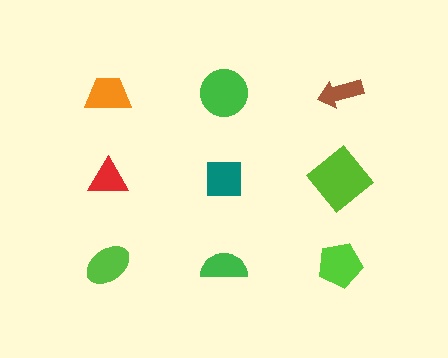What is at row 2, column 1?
A red triangle.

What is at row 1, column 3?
A brown arrow.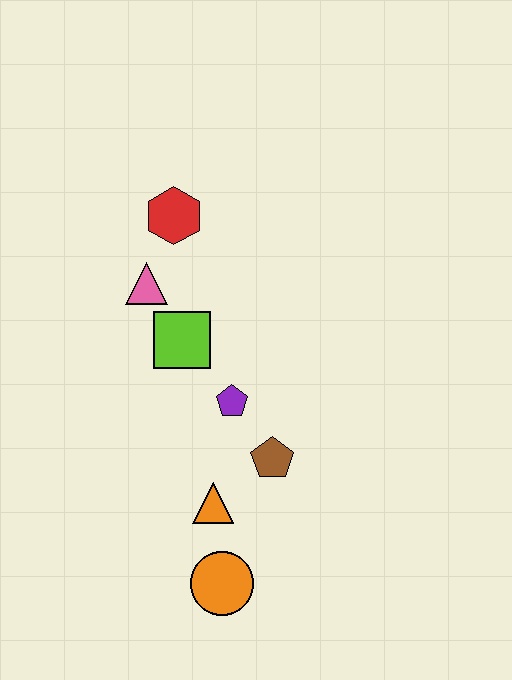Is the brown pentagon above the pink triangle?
No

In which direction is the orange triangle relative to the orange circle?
The orange triangle is above the orange circle.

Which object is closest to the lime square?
The pink triangle is closest to the lime square.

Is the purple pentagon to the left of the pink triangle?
No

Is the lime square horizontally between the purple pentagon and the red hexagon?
Yes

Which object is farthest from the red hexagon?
The orange circle is farthest from the red hexagon.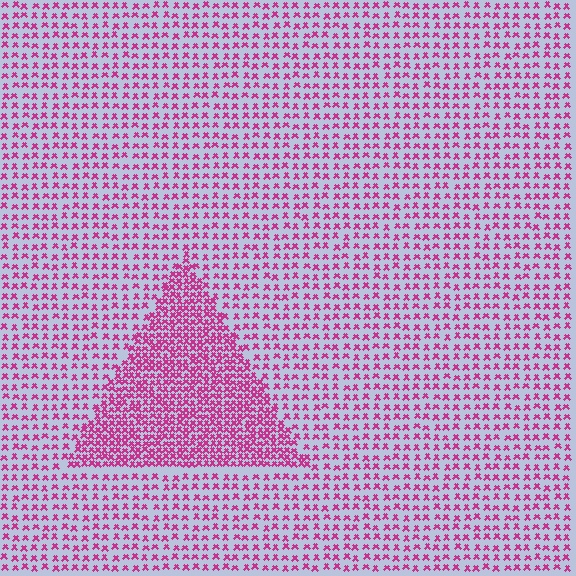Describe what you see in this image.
The image contains small magenta elements arranged at two different densities. A triangle-shaped region is visible where the elements are more densely packed than the surrounding area.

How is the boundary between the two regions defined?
The boundary is defined by a change in element density (approximately 2.2x ratio). All elements are the same color, size, and shape.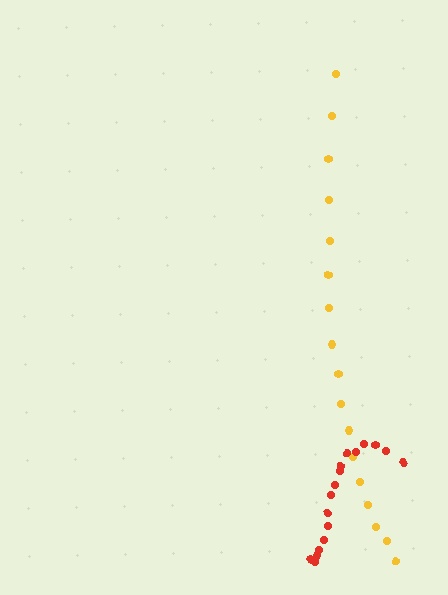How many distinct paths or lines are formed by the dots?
There are 2 distinct paths.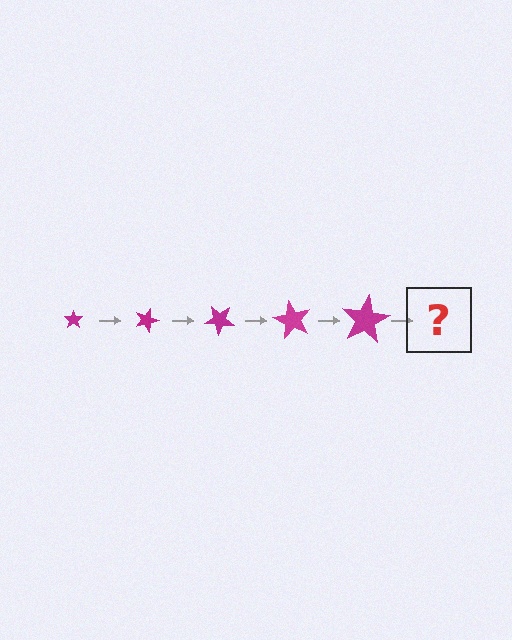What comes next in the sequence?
The next element should be a star, larger than the previous one and rotated 100 degrees from the start.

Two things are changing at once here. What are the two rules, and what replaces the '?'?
The two rules are that the star grows larger each step and it rotates 20 degrees each step. The '?' should be a star, larger than the previous one and rotated 100 degrees from the start.